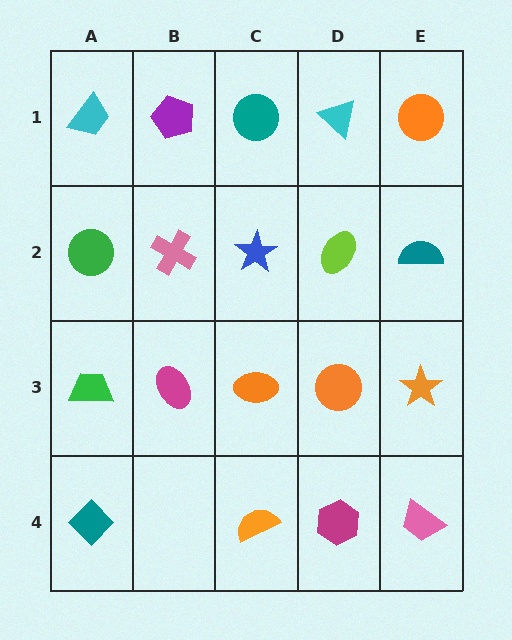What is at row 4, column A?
A teal diamond.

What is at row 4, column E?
A pink trapezoid.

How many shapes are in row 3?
5 shapes.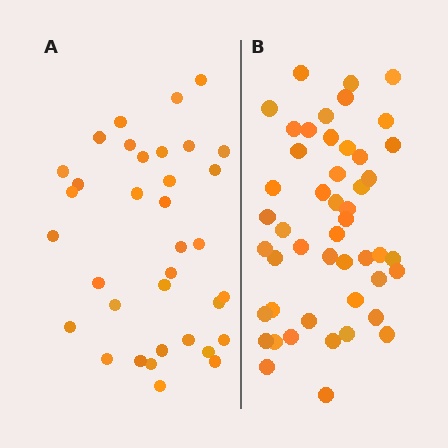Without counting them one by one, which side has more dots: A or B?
Region B (the right region) has more dots.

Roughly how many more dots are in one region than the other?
Region B has approximately 15 more dots than region A.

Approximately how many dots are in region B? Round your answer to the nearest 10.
About 50 dots. (The exact count is 48, which rounds to 50.)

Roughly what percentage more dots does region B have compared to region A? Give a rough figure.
About 35% more.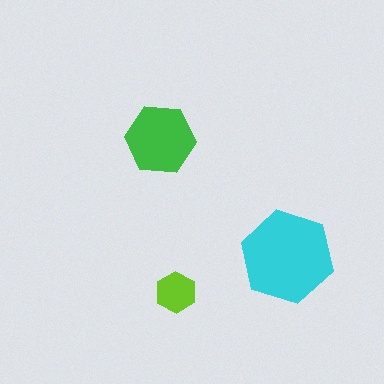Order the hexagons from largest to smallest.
the cyan one, the green one, the lime one.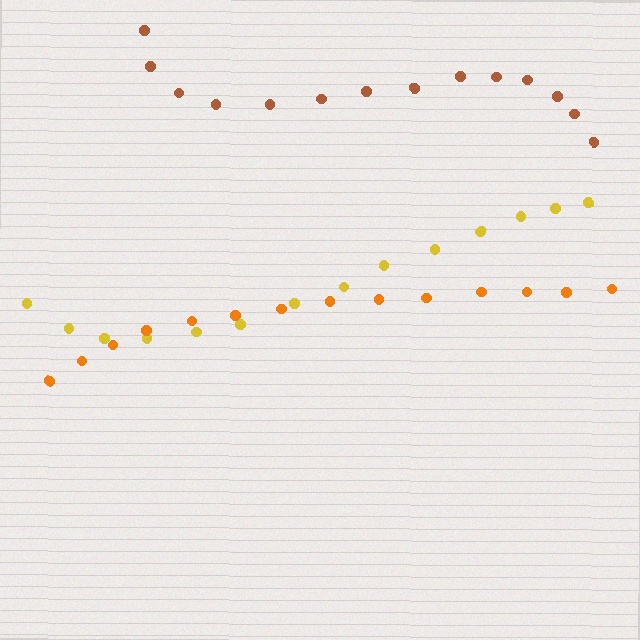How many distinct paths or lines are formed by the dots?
There are 3 distinct paths.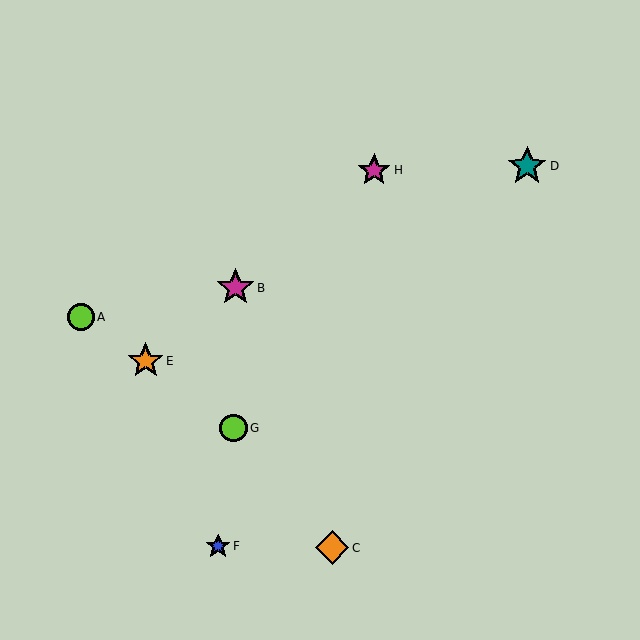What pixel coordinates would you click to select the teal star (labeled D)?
Click at (527, 166) to select the teal star D.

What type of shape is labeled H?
Shape H is a magenta star.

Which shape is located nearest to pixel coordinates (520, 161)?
The teal star (labeled D) at (527, 166) is nearest to that location.